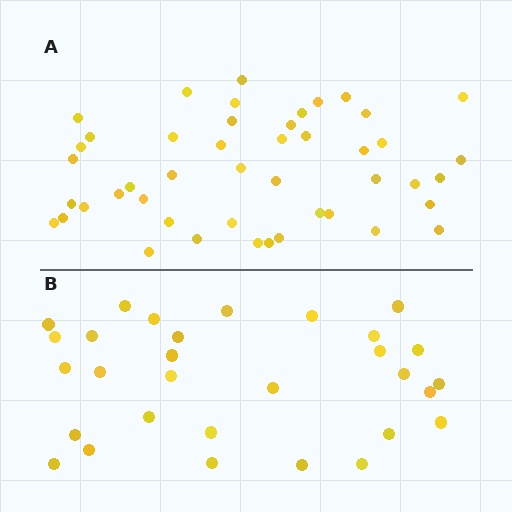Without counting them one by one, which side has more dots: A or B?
Region A (the top region) has more dots.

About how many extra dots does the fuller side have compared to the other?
Region A has approximately 15 more dots than region B.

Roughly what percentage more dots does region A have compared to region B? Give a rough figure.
About 55% more.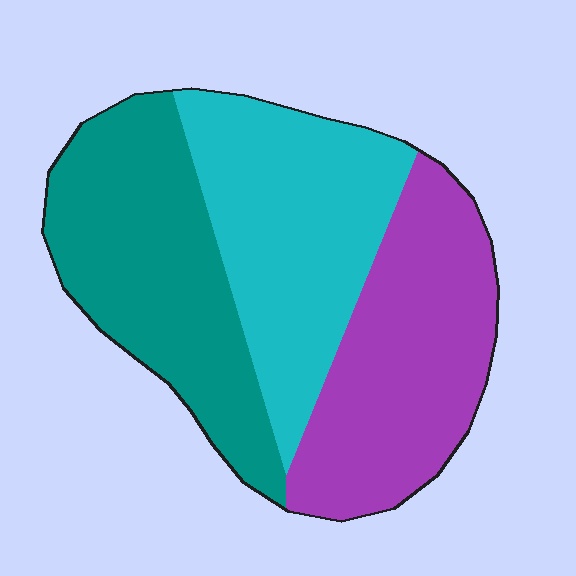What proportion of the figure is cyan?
Cyan covers roughly 35% of the figure.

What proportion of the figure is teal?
Teal covers 34% of the figure.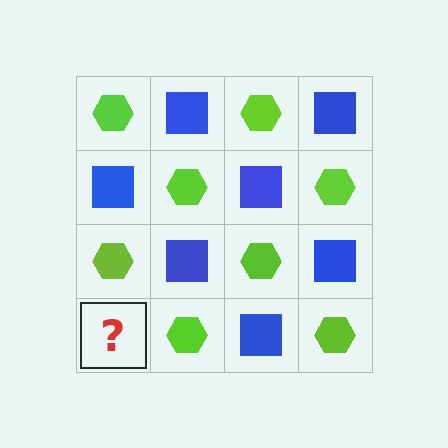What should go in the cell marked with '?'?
The missing cell should contain a blue square.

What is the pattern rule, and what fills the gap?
The rule is that it alternates lime hexagon and blue square in a checkerboard pattern. The gap should be filled with a blue square.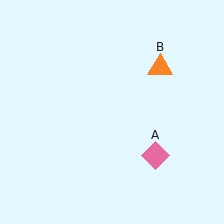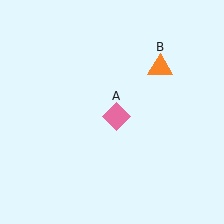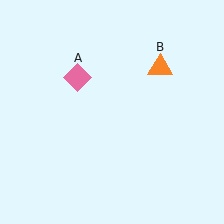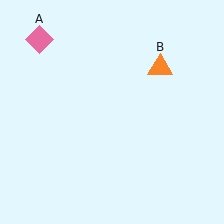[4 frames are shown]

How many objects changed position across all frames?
1 object changed position: pink diamond (object A).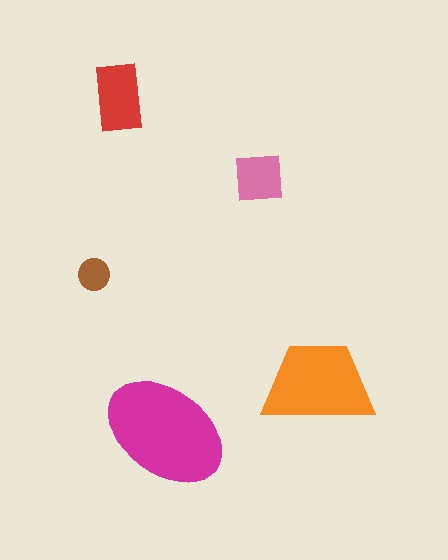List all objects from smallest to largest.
The brown circle, the pink square, the red rectangle, the orange trapezoid, the magenta ellipse.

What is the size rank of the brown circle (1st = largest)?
5th.